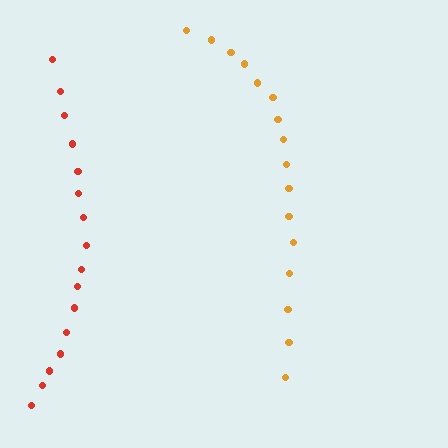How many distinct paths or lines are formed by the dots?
There are 2 distinct paths.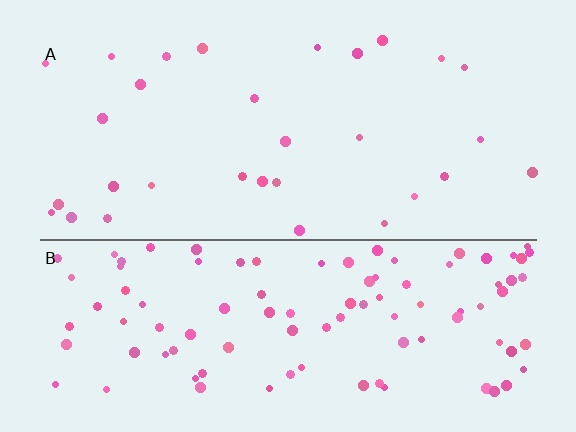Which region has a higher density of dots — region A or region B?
B (the bottom).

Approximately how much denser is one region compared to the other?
Approximately 3.5× — region B over region A.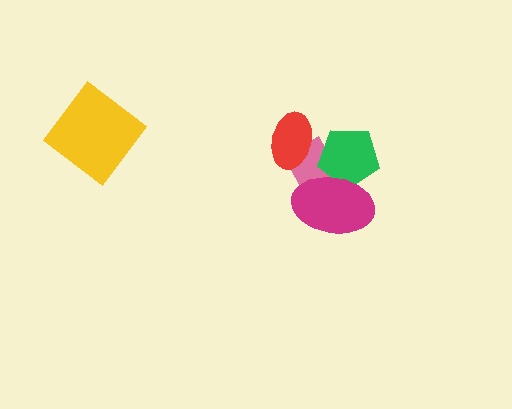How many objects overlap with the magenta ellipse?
2 objects overlap with the magenta ellipse.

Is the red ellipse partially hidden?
No, no other shape covers it.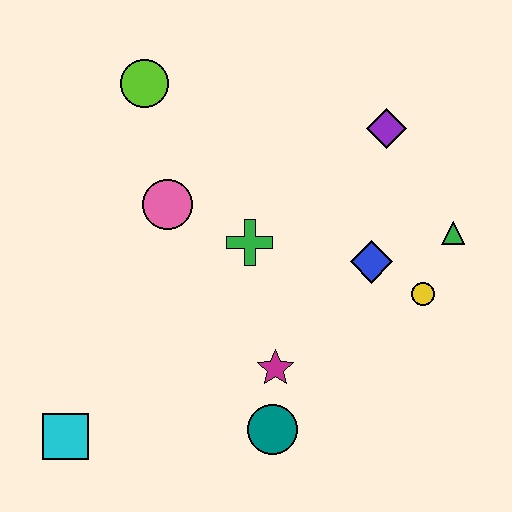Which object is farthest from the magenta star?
The lime circle is farthest from the magenta star.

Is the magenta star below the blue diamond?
Yes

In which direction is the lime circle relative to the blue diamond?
The lime circle is to the left of the blue diamond.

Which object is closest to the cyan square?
The teal circle is closest to the cyan square.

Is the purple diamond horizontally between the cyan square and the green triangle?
Yes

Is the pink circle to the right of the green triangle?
No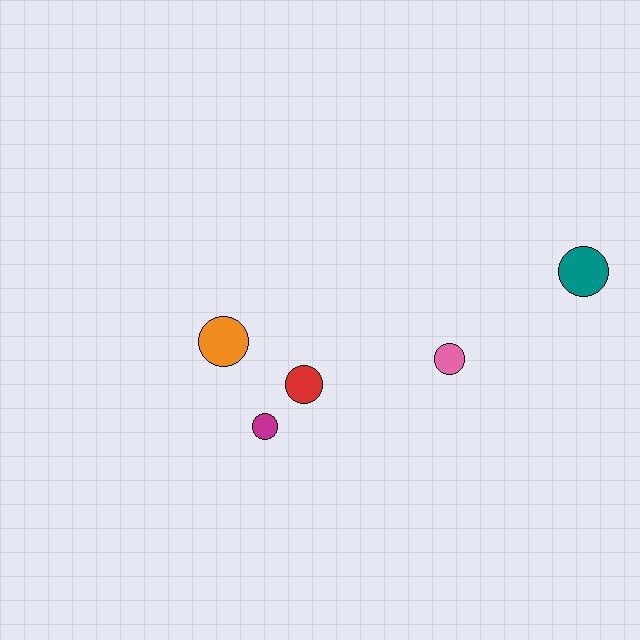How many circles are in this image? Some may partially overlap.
There are 5 circles.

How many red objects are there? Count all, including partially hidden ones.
There is 1 red object.